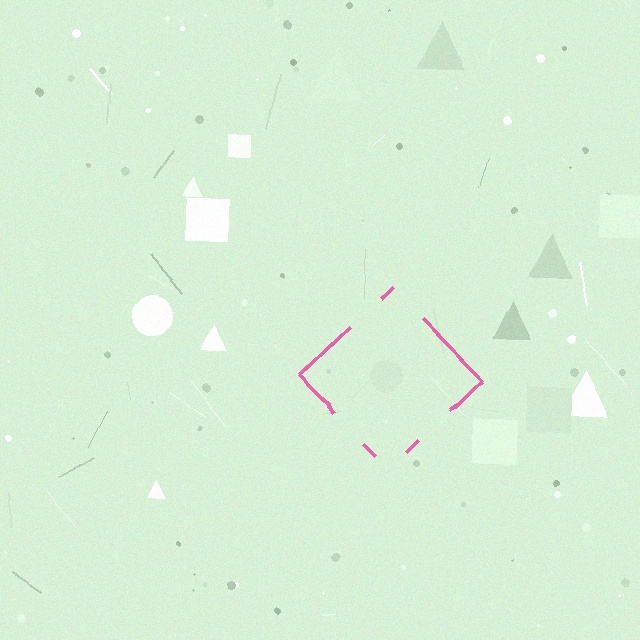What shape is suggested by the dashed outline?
The dashed outline suggests a diamond.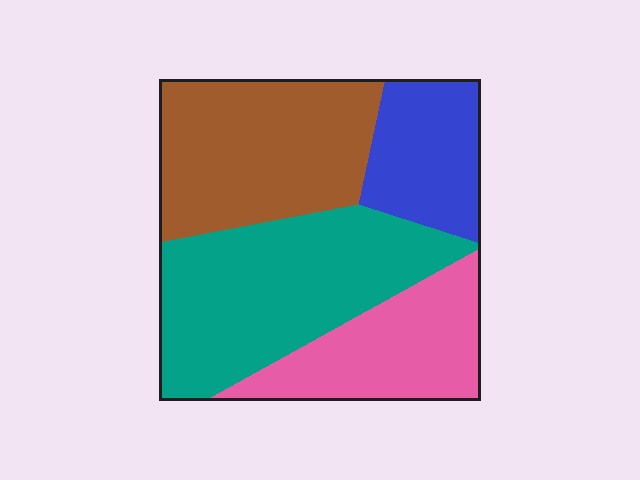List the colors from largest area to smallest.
From largest to smallest: teal, brown, pink, blue.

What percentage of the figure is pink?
Pink covers 20% of the figure.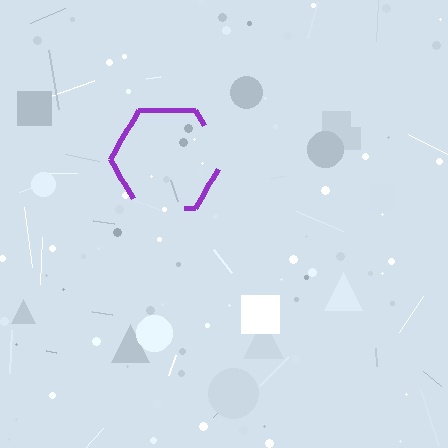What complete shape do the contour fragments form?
The contour fragments form a hexagon.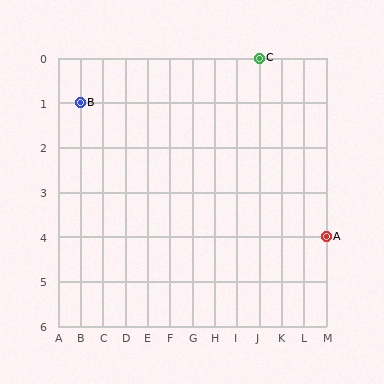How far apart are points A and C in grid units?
Points A and C are 3 columns and 4 rows apart (about 5.0 grid units diagonally).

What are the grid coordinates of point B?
Point B is at grid coordinates (B, 1).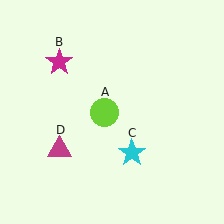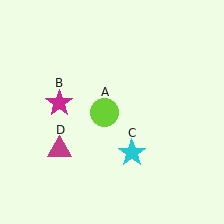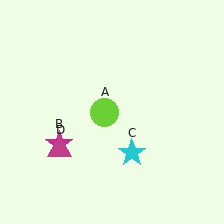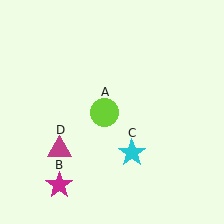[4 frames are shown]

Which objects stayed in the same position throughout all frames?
Lime circle (object A) and cyan star (object C) and magenta triangle (object D) remained stationary.